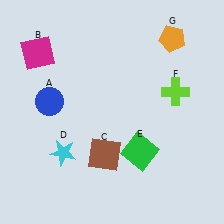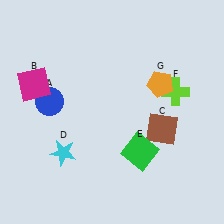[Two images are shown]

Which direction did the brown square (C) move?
The brown square (C) moved right.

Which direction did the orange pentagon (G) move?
The orange pentagon (G) moved down.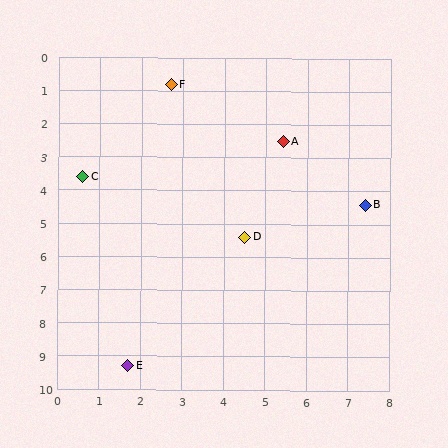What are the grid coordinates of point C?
Point C is at approximately (0.6, 3.6).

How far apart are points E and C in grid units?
Points E and C are about 5.8 grid units apart.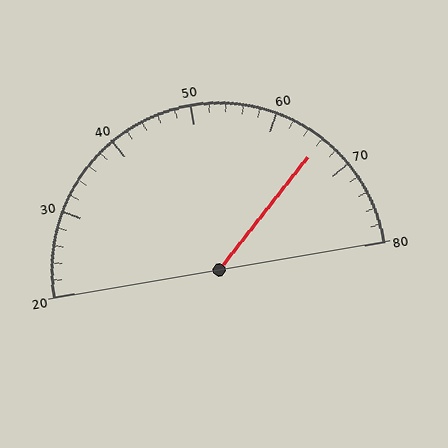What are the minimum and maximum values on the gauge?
The gauge ranges from 20 to 80.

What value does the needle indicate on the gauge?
The needle indicates approximately 66.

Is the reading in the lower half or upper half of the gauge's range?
The reading is in the upper half of the range (20 to 80).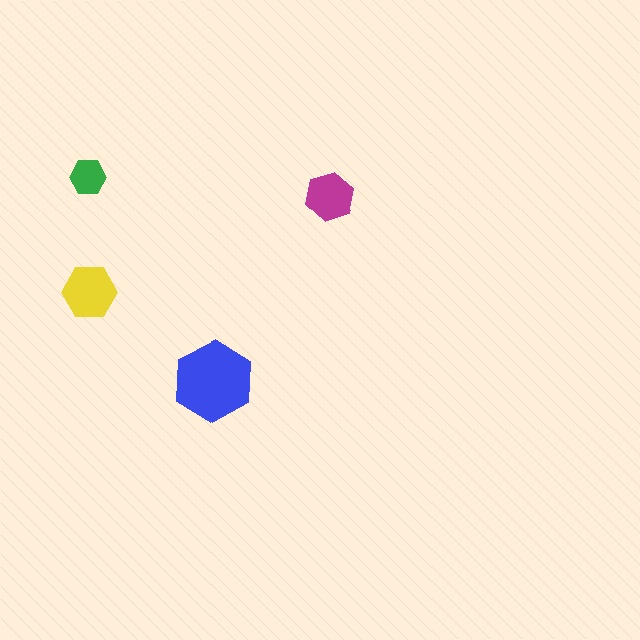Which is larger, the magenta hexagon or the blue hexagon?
The blue one.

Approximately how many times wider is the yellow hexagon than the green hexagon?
About 1.5 times wider.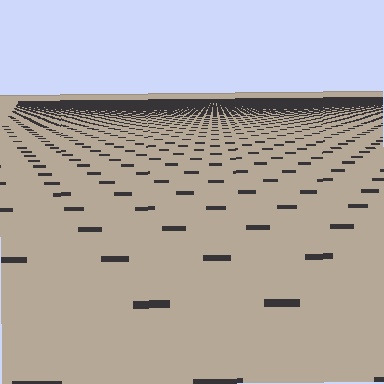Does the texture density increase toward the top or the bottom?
Density increases toward the top.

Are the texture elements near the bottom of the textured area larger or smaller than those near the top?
Larger. Near the bottom, elements are closer to the viewer and appear at a bigger on-screen size.